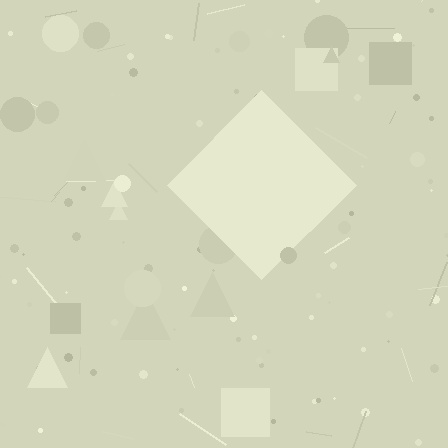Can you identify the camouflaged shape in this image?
The camouflaged shape is a diamond.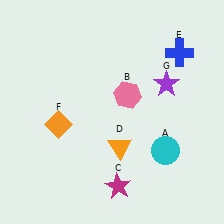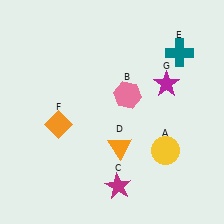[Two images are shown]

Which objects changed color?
A changed from cyan to yellow. E changed from blue to teal. G changed from purple to magenta.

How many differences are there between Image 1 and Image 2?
There are 3 differences between the two images.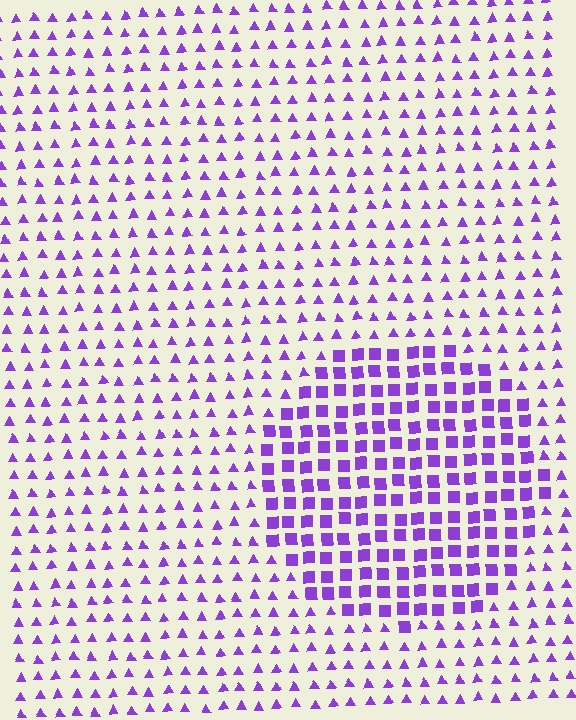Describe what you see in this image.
The image is filled with small purple elements arranged in a uniform grid. A circle-shaped region contains squares, while the surrounding area contains triangles. The boundary is defined purely by the change in element shape.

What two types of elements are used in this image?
The image uses squares inside the circle region and triangles outside it.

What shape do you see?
I see a circle.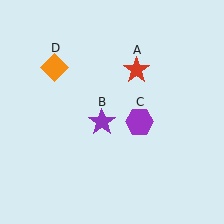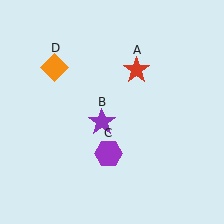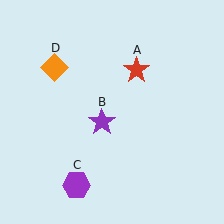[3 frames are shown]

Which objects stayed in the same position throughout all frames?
Red star (object A) and purple star (object B) and orange diamond (object D) remained stationary.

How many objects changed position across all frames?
1 object changed position: purple hexagon (object C).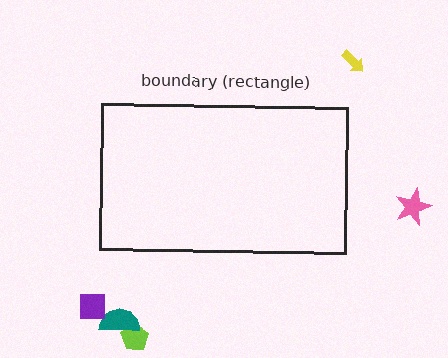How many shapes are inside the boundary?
0 inside, 5 outside.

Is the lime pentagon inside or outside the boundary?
Outside.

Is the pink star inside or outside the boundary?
Outside.